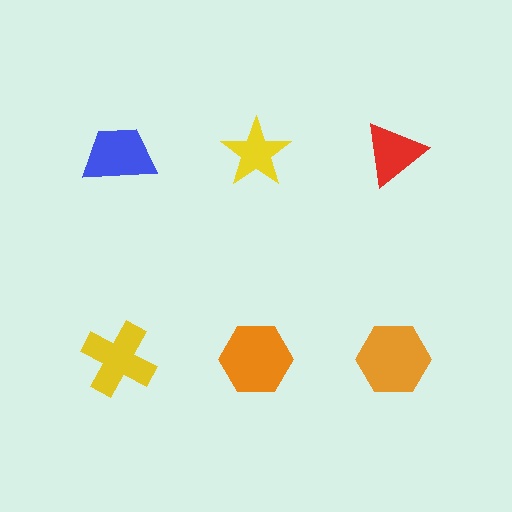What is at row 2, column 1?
A yellow cross.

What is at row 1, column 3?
A red triangle.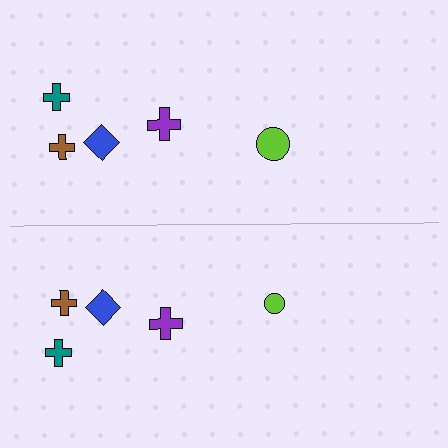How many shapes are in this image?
There are 10 shapes in this image.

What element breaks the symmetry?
The lime circle on the bottom side has a different size than its mirror counterpart.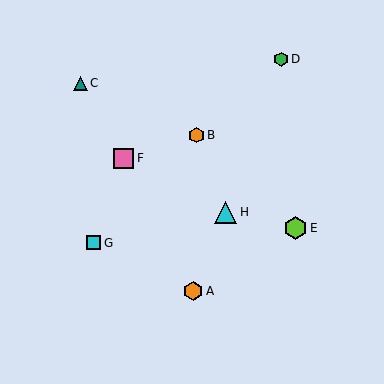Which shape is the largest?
The lime hexagon (labeled E) is the largest.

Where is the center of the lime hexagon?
The center of the lime hexagon is at (295, 228).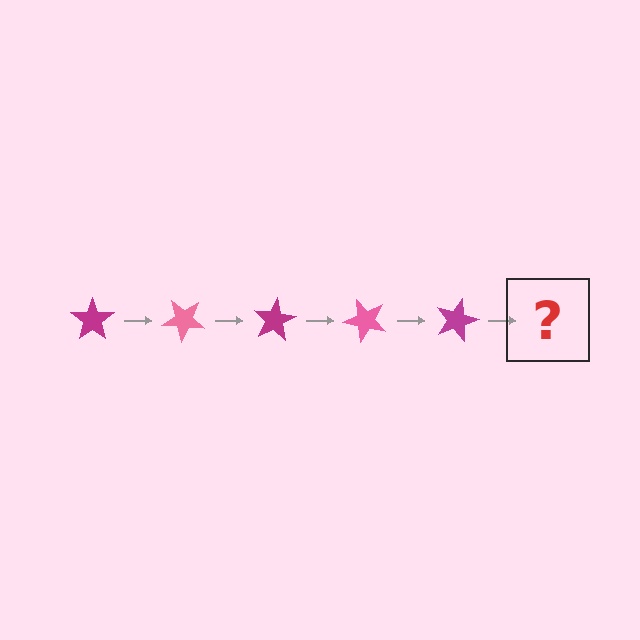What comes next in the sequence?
The next element should be a pink star, rotated 200 degrees from the start.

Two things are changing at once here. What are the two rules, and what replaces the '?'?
The two rules are that it rotates 40 degrees each step and the color cycles through magenta and pink. The '?' should be a pink star, rotated 200 degrees from the start.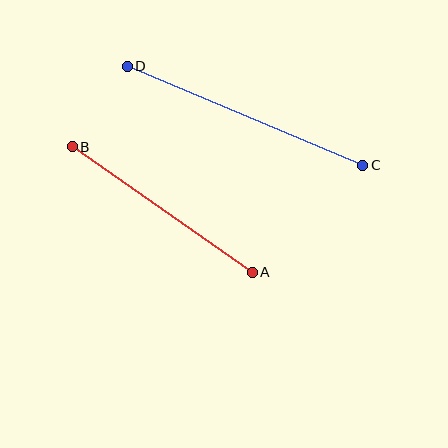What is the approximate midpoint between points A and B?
The midpoint is at approximately (162, 210) pixels.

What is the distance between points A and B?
The distance is approximately 219 pixels.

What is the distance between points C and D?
The distance is approximately 256 pixels.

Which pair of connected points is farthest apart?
Points C and D are farthest apart.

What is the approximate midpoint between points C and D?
The midpoint is at approximately (245, 116) pixels.